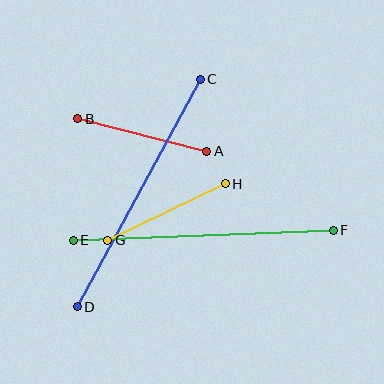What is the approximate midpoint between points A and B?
The midpoint is at approximately (142, 135) pixels.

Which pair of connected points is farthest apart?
Points E and F are farthest apart.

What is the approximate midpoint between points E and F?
The midpoint is at approximately (203, 235) pixels.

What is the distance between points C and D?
The distance is approximately 259 pixels.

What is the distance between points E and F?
The distance is approximately 260 pixels.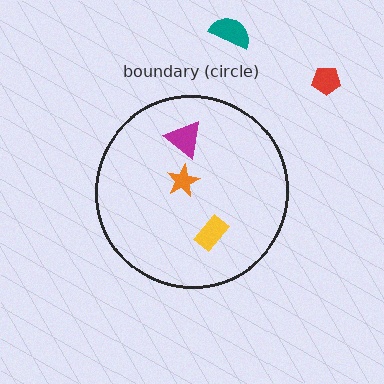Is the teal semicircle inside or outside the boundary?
Outside.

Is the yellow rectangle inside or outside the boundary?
Inside.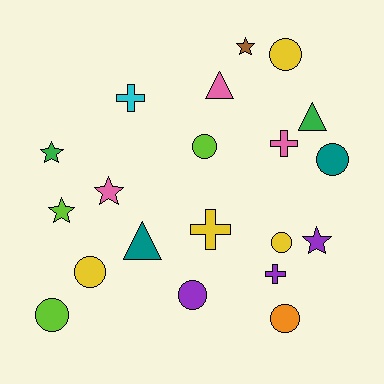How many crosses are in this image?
There are 4 crosses.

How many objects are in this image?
There are 20 objects.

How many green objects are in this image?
There are 2 green objects.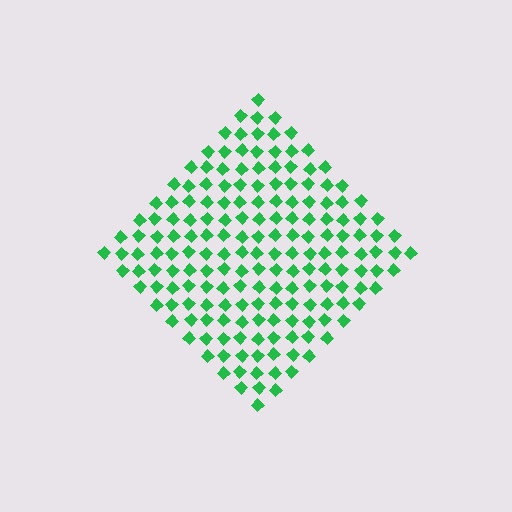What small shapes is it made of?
It is made of small diamonds.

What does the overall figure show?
The overall figure shows a diamond.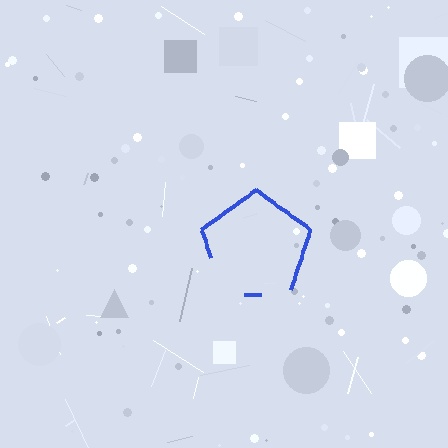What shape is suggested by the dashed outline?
The dashed outline suggests a pentagon.